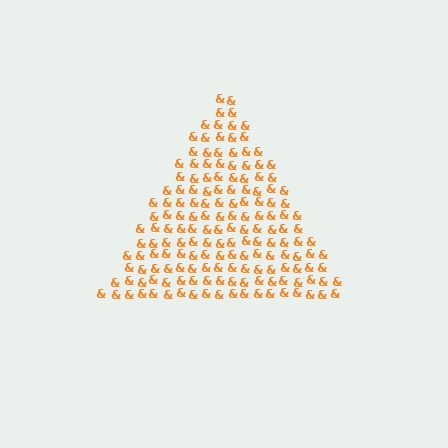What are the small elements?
The small elements are ampersands.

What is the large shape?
The large shape is a triangle.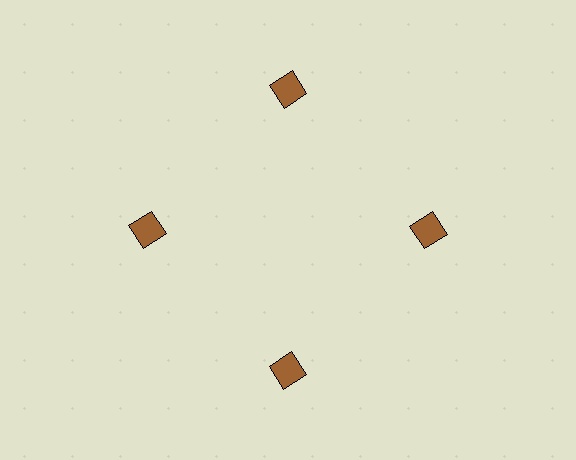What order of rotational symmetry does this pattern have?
This pattern has 4-fold rotational symmetry.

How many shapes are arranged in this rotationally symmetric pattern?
There are 4 shapes, arranged in 4 groups of 1.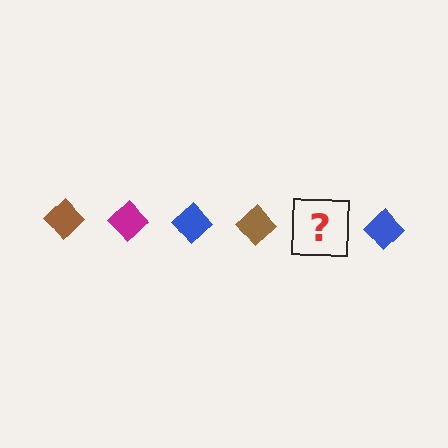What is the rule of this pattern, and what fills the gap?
The rule is that the pattern cycles through brown, magenta, blue diamonds. The gap should be filled with a magenta diamond.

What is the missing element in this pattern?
The missing element is a magenta diamond.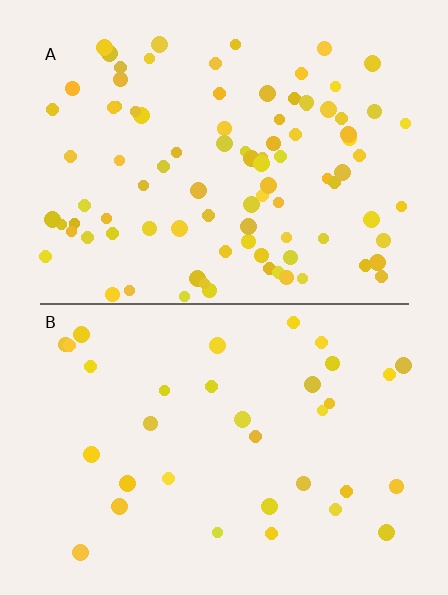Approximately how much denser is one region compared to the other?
Approximately 2.7× — region A over region B.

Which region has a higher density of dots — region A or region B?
A (the top).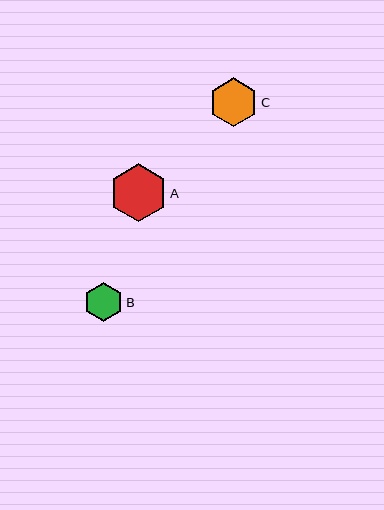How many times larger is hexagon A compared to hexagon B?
Hexagon A is approximately 1.5 times the size of hexagon B.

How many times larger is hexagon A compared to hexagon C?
Hexagon A is approximately 1.2 times the size of hexagon C.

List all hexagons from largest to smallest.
From largest to smallest: A, C, B.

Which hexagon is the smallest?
Hexagon B is the smallest with a size of approximately 39 pixels.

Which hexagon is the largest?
Hexagon A is the largest with a size of approximately 58 pixels.